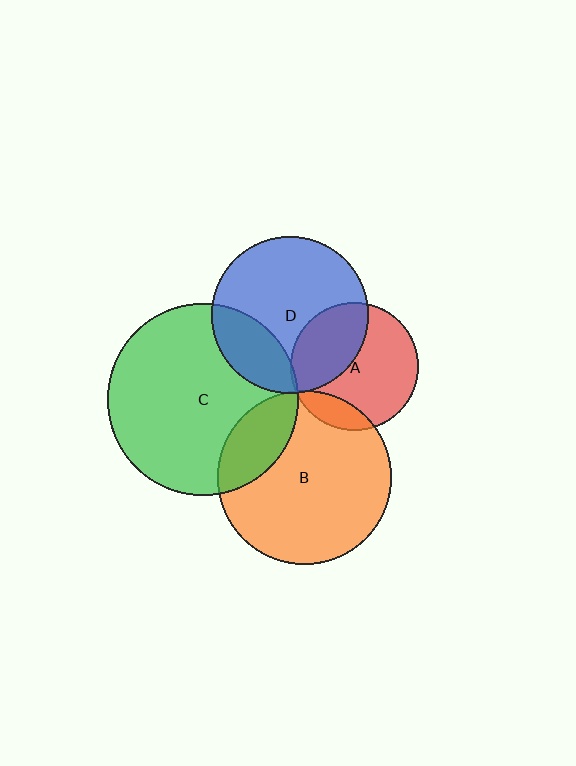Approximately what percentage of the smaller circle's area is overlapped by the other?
Approximately 5%.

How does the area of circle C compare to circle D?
Approximately 1.5 times.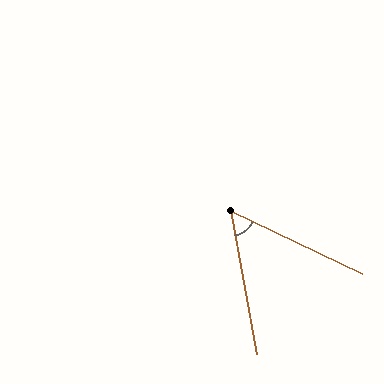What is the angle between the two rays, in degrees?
Approximately 54 degrees.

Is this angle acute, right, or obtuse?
It is acute.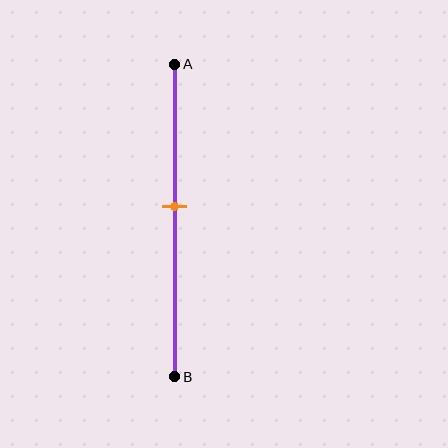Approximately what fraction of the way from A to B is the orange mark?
The orange mark is approximately 45% of the way from A to B.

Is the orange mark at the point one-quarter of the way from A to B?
No, the mark is at about 45% from A, not at the 25% one-quarter point.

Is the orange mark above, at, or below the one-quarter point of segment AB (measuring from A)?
The orange mark is below the one-quarter point of segment AB.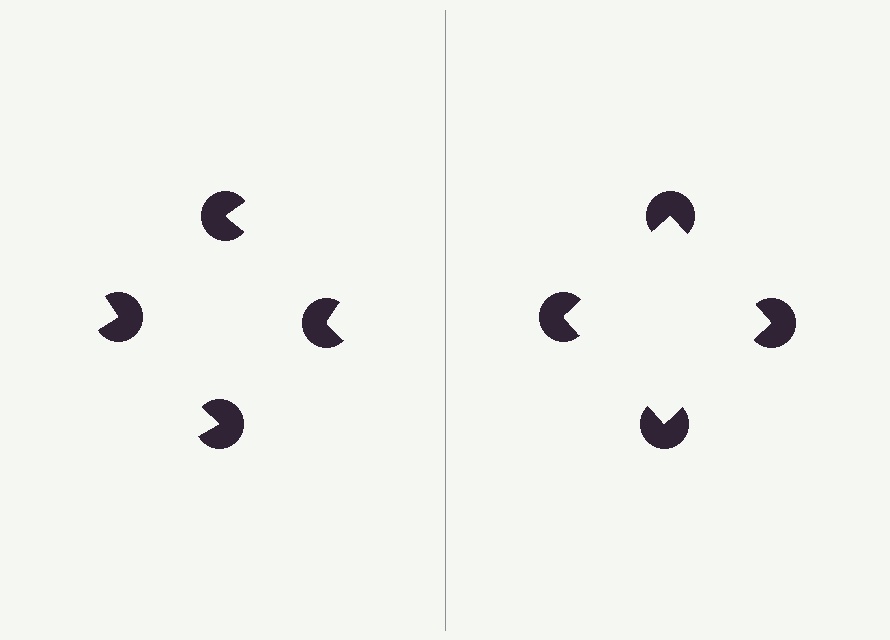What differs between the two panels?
The pac-man discs are positioned identically on both sides; only the wedge orientations differ. On the right they align to a square; on the left they are misaligned.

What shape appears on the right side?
An illusory square.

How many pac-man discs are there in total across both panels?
8 — 4 on each side.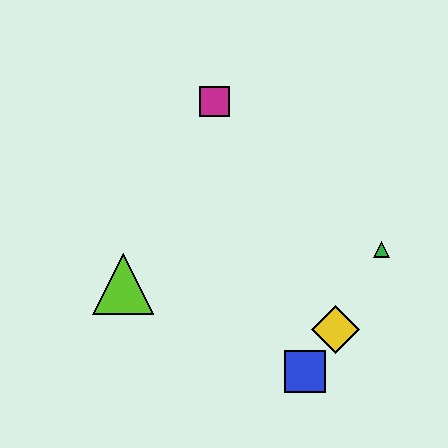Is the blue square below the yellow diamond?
Yes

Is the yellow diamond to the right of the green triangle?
No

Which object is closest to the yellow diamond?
The blue square is closest to the yellow diamond.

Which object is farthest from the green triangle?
The lime triangle is farthest from the green triangle.